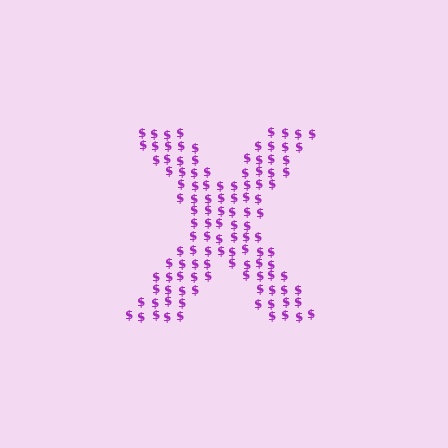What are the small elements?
The small elements are dollar signs.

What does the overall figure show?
The overall figure shows the letter X.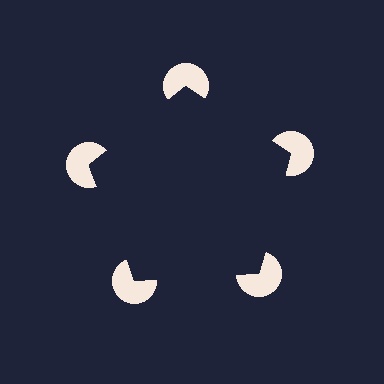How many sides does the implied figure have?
5 sides.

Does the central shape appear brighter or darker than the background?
It typically appears slightly darker than the background, even though no actual brightness change is drawn.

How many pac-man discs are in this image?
There are 5 — one at each vertex of the illusory pentagon.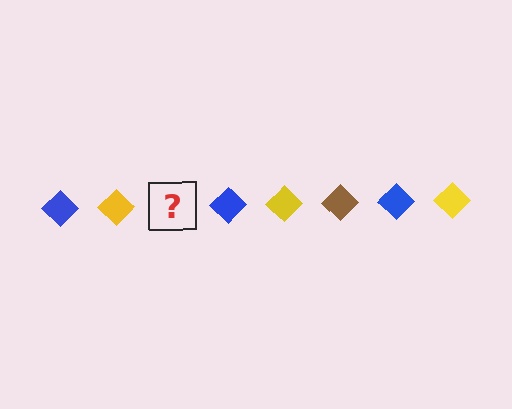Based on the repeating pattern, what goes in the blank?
The blank should be a brown diamond.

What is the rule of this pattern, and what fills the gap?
The rule is that the pattern cycles through blue, yellow, brown diamonds. The gap should be filled with a brown diamond.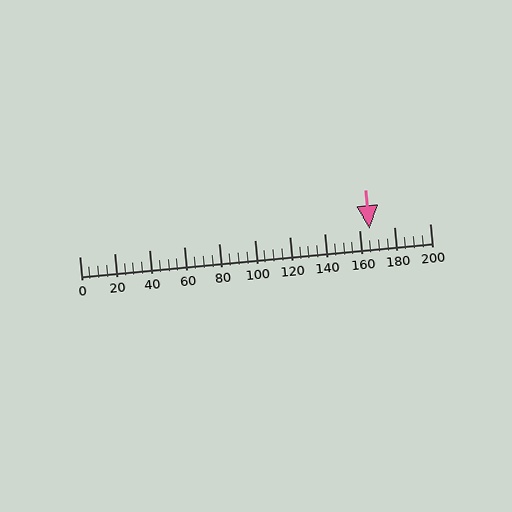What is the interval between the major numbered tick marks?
The major tick marks are spaced 20 units apart.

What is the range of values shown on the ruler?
The ruler shows values from 0 to 200.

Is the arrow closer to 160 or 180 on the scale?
The arrow is closer to 160.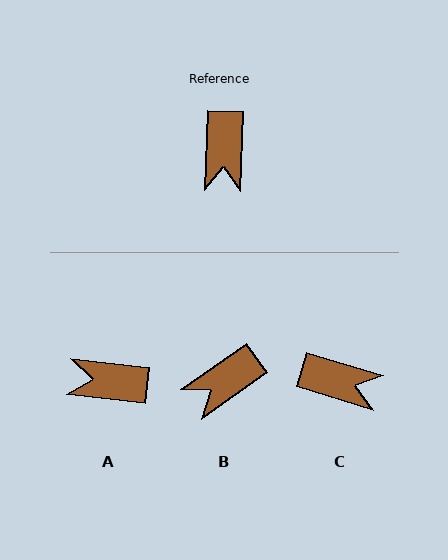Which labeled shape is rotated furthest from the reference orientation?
A, about 95 degrees away.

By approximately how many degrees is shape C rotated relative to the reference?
Approximately 75 degrees counter-clockwise.